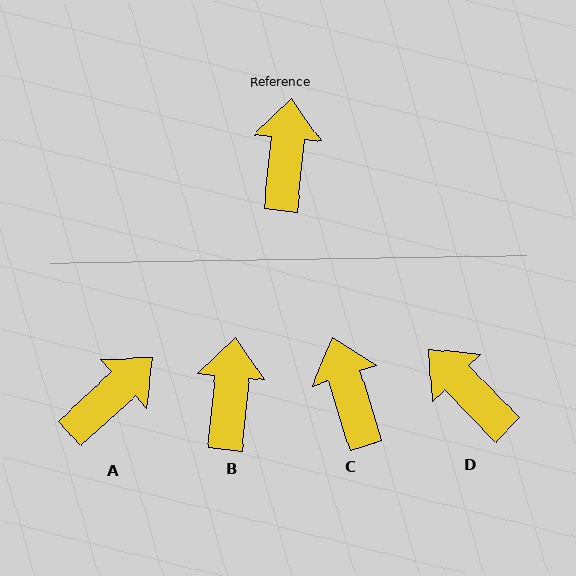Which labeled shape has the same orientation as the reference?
B.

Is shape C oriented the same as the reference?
No, it is off by about 23 degrees.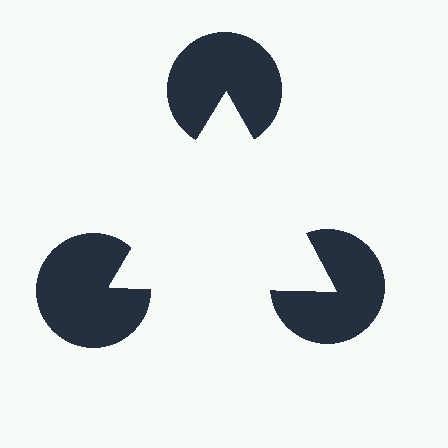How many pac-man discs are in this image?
There are 3 — one at each vertex of the illusory triangle.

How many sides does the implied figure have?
3 sides.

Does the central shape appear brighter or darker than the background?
It typically appears slightly brighter than the background, even though no actual brightness change is drawn.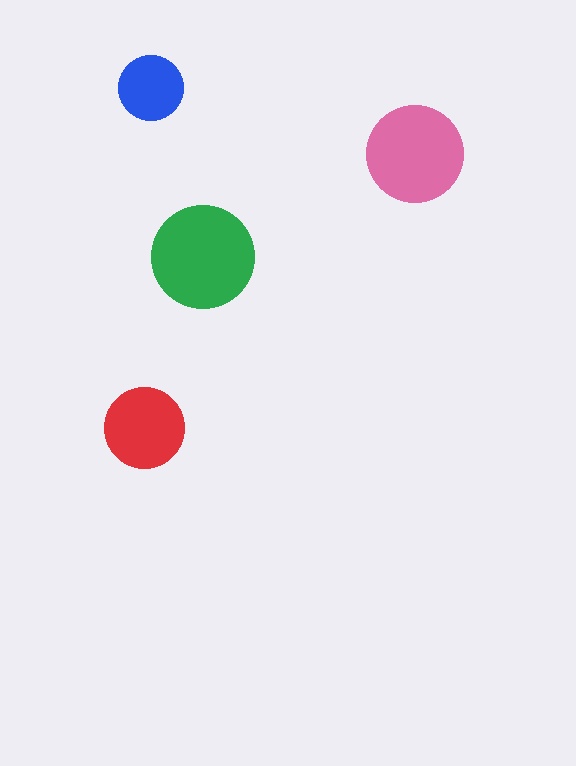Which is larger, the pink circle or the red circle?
The pink one.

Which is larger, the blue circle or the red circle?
The red one.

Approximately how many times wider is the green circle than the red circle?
About 1.5 times wider.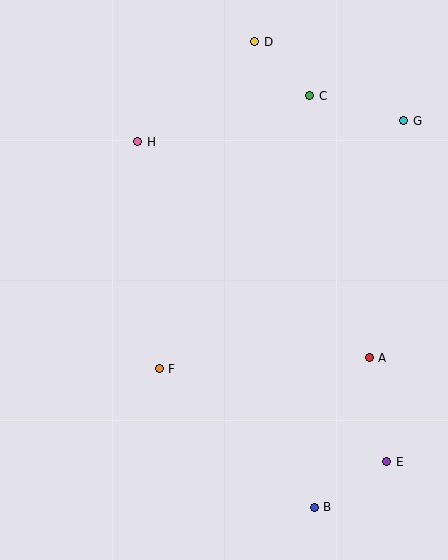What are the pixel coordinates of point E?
Point E is at (387, 462).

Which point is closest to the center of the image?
Point F at (159, 369) is closest to the center.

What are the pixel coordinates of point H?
Point H is at (138, 142).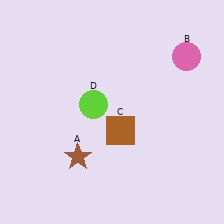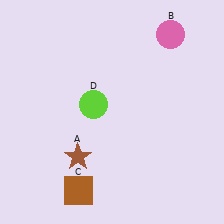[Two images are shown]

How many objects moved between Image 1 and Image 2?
2 objects moved between the two images.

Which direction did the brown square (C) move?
The brown square (C) moved down.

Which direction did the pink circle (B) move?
The pink circle (B) moved up.